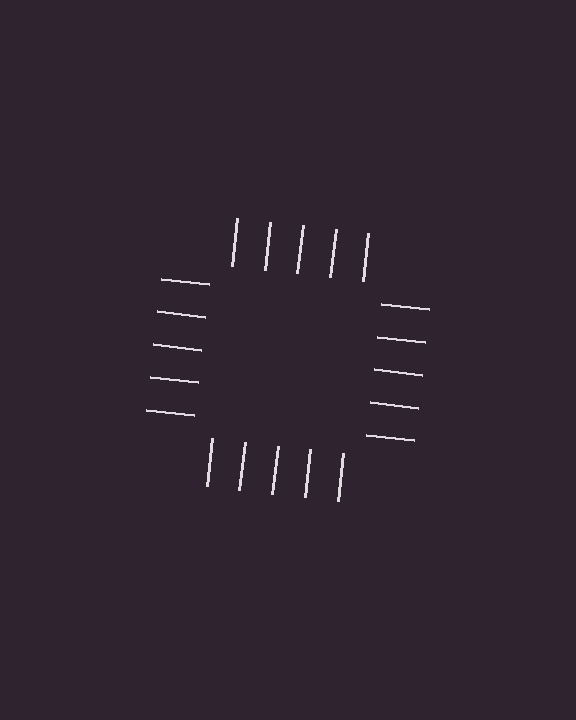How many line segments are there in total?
20 — 5 along each of the 4 edges.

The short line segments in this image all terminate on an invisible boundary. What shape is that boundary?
An illusory square — the line segments terminate on its edges but no continuous stroke is drawn.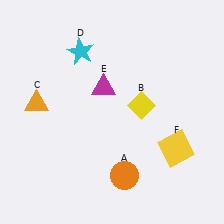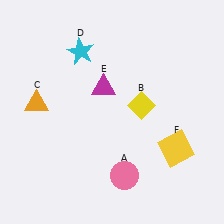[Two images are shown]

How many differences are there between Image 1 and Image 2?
There is 1 difference between the two images.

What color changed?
The circle (A) changed from orange in Image 1 to pink in Image 2.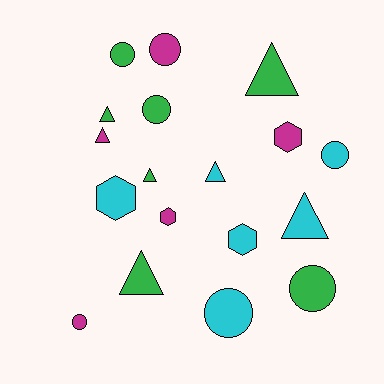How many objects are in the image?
There are 18 objects.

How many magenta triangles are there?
There is 1 magenta triangle.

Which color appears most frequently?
Green, with 7 objects.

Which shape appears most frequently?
Circle, with 7 objects.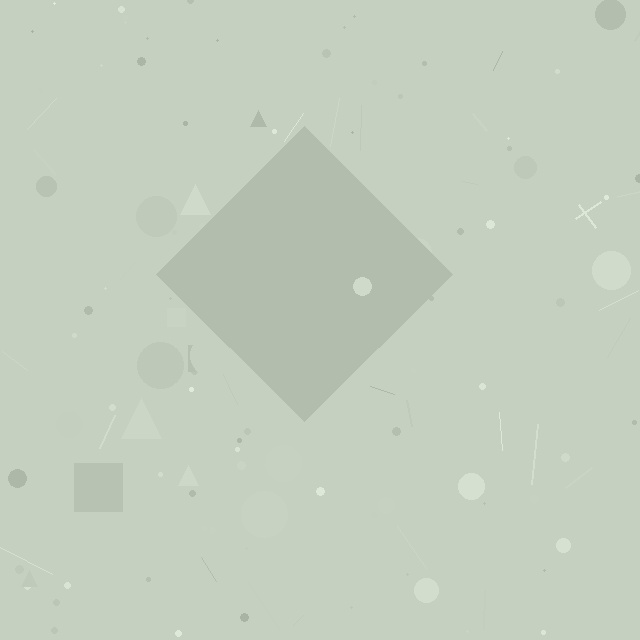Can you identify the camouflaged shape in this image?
The camouflaged shape is a diamond.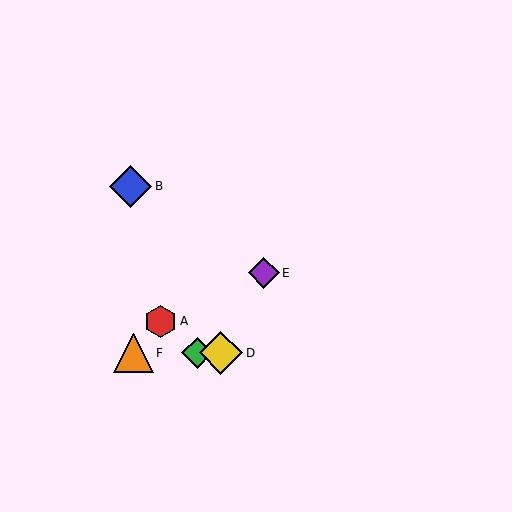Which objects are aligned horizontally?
Objects C, D, F are aligned horizontally.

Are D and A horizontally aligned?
No, D is at y≈353 and A is at y≈321.